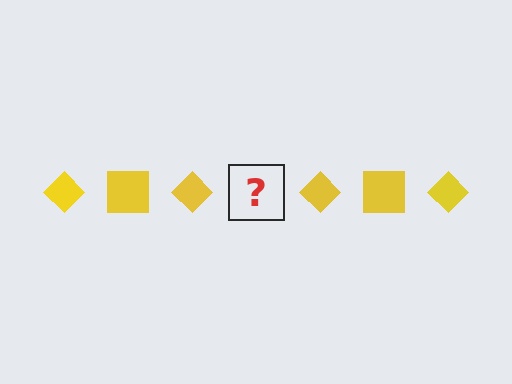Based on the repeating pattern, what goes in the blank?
The blank should be a yellow square.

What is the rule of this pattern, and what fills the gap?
The rule is that the pattern cycles through diamond, square shapes in yellow. The gap should be filled with a yellow square.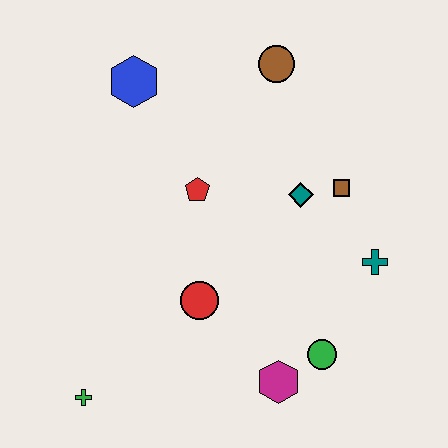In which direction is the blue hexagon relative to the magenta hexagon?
The blue hexagon is above the magenta hexagon.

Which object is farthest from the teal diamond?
The green cross is farthest from the teal diamond.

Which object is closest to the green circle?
The magenta hexagon is closest to the green circle.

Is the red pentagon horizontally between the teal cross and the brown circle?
No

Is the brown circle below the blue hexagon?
No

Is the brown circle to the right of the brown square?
No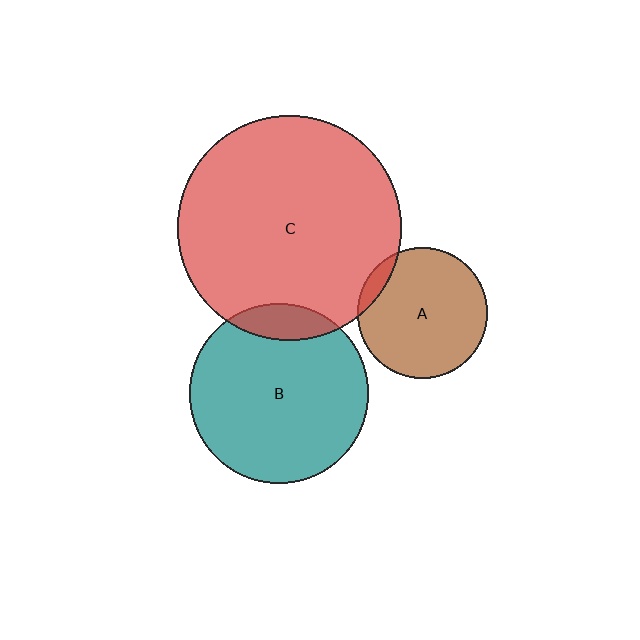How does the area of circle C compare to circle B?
Approximately 1.6 times.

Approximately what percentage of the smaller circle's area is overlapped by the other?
Approximately 10%.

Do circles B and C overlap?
Yes.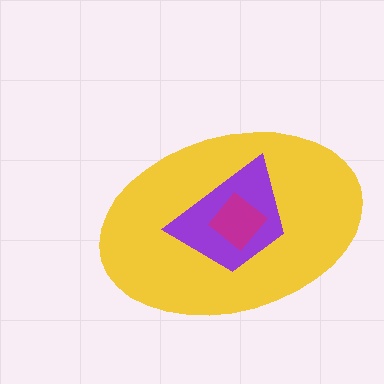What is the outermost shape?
The yellow ellipse.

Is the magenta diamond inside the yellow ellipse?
Yes.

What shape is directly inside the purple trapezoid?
The magenta diamond.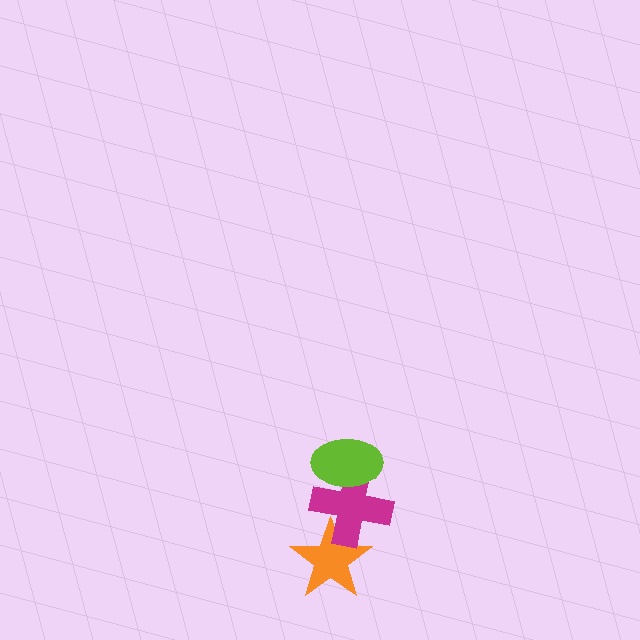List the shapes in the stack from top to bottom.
From top to bottom: the lime ellipse, the magenta cross, the orange star.